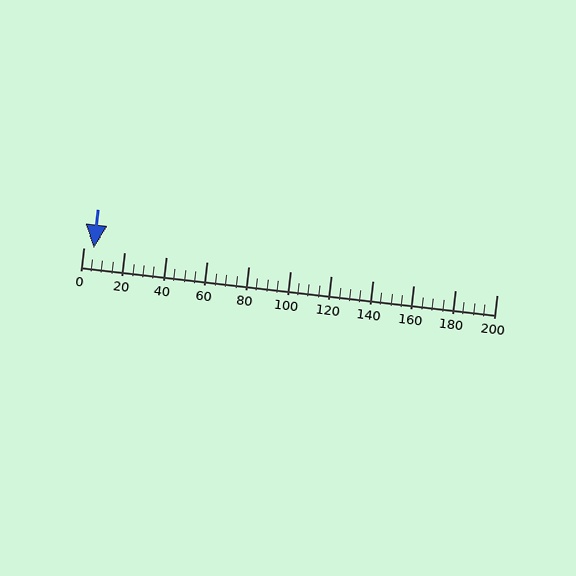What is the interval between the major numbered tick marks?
The major tick marks are spaced 20 units apart.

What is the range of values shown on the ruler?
The ruler shows values from 0 to 200.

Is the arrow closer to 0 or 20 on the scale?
The arrow is closer to 0.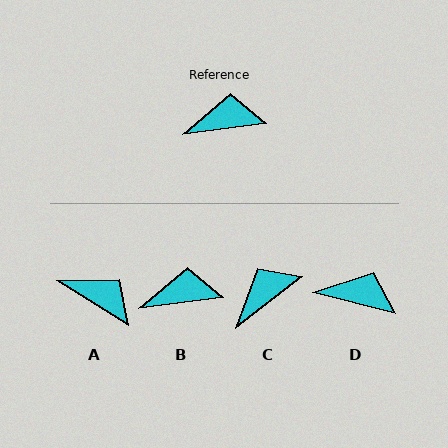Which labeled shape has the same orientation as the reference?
B.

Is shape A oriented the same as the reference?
No, it is off by about 39 degrees.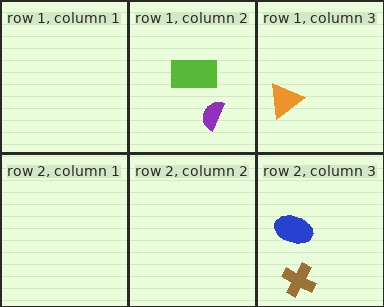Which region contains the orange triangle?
The row 1, column 3 region.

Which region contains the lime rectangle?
The row 1, column 2 region.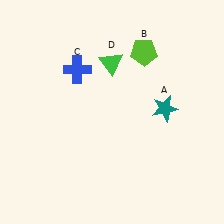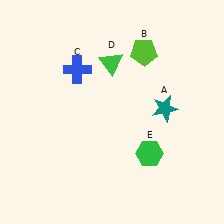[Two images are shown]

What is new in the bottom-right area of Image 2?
A green hexagon (E) was added in the bottom-right area of Image 2.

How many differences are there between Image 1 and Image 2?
There is 1 difference between the two images.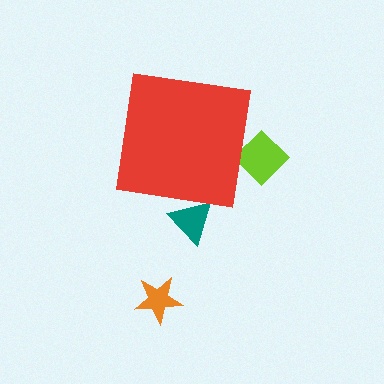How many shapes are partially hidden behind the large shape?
2 shapes are partially hidden.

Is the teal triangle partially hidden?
Yes, the teal triangle is partially hidden behind the red square.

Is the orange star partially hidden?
No, the orange star is fully visible.